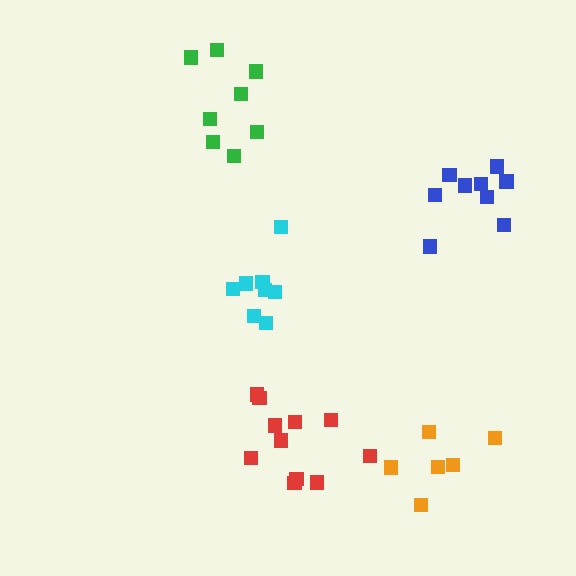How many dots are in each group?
Group 1: 8 dots, Group 2: 11 dots, Group 3: 6 dots, Group 4: 9 dots, Group 5: 8 dots (42 total).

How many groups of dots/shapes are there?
There are 5 groups.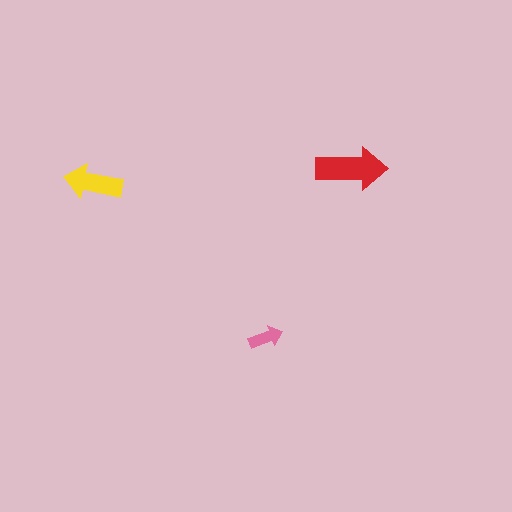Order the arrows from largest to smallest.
the red one, the yellow one, the pink one.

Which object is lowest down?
The pink arrow is bottommost.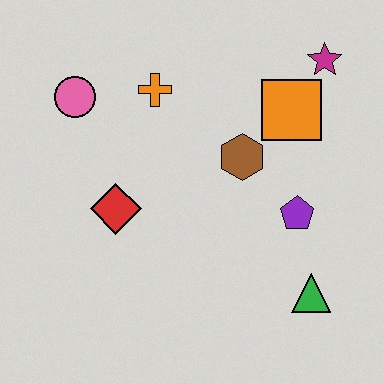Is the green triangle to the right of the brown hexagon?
Yes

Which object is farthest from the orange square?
The pink circle is farthest from the orange square.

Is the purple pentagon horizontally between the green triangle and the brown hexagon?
Yes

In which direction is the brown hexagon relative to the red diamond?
The brown hexagon is to the right of the red diamond.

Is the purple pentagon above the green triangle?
Yes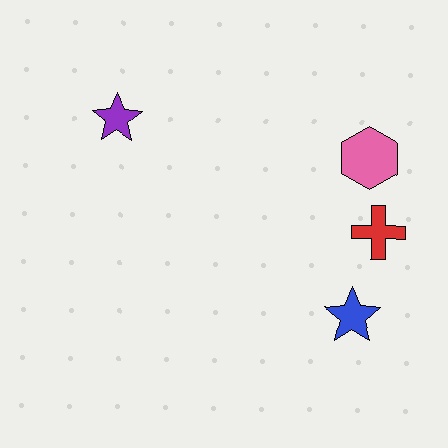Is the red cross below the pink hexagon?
Yes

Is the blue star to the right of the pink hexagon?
No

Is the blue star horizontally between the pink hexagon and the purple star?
Yes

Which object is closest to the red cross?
The pink hexagon is closest to the red cross.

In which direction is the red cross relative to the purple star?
The red cross is to the right of the purple star.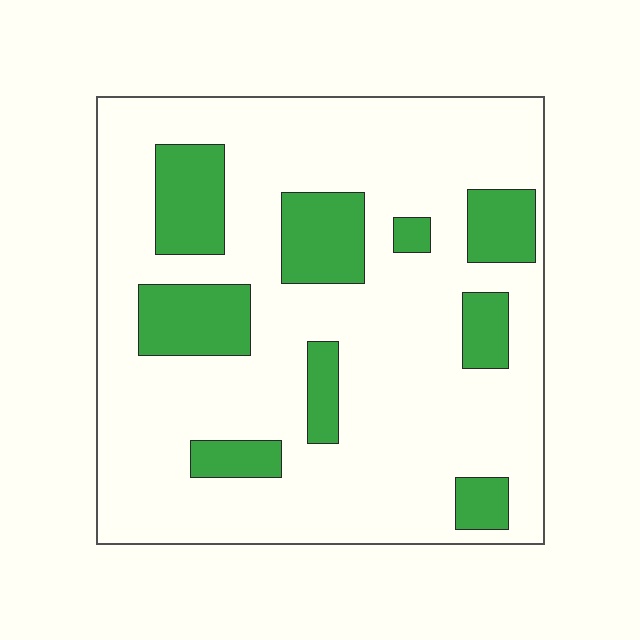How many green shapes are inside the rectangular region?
9.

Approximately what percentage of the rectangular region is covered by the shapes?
Approximately 20%.